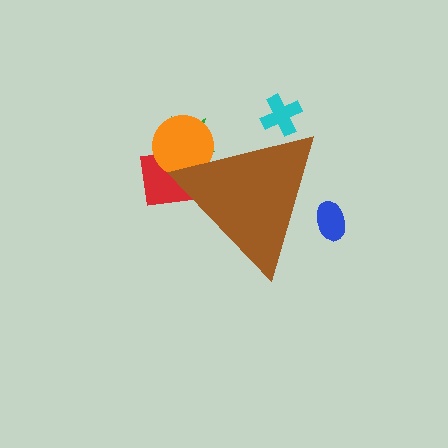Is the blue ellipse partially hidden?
Yes, the blue ellipse is partially hidden behind the brown triangle.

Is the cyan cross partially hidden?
Yes, the cyan cross is partially hidden behind the brown triangle.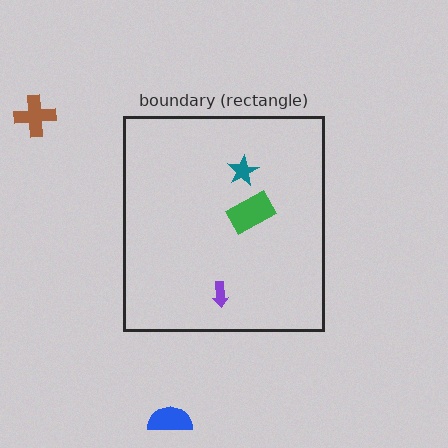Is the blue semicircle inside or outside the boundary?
Outside.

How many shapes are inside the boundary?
3 inside, 2 outside.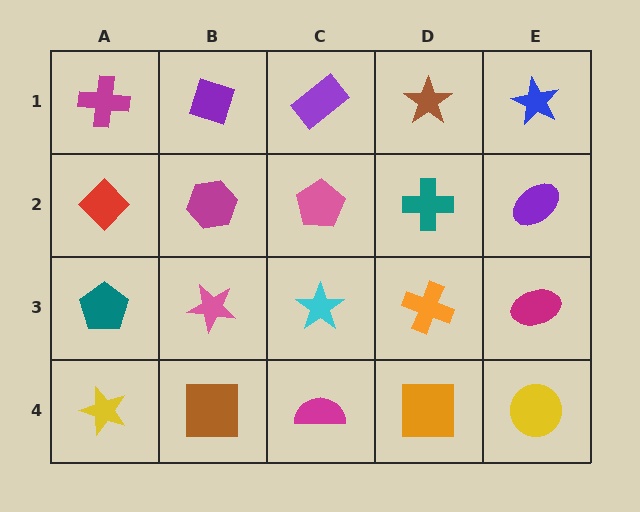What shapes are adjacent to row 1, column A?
A red diamond (row 2, column A), a purple diamond (row 1, column B).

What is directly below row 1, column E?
A purple ellipse.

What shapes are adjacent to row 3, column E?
A purple ellipse (row 2, column E), a yellow circle (row 4, column E), an orange cross (row 3, column D).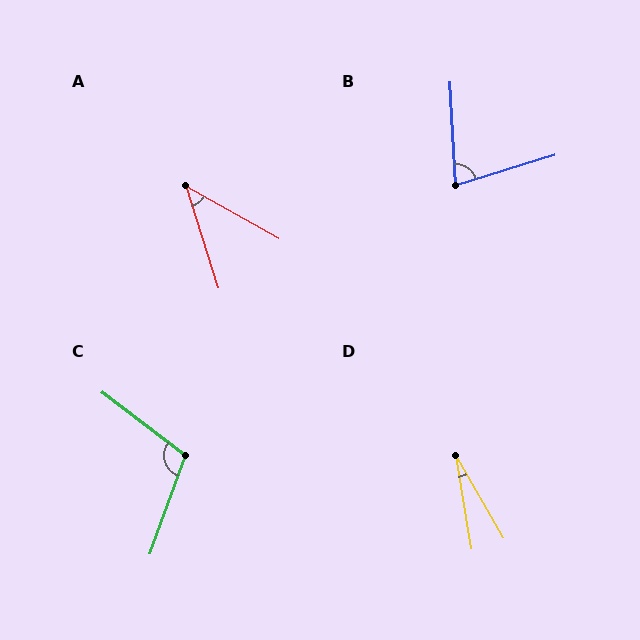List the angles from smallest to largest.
D (20°), A (43°), B (76°), C (108°).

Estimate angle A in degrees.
Approximately 43 degrees.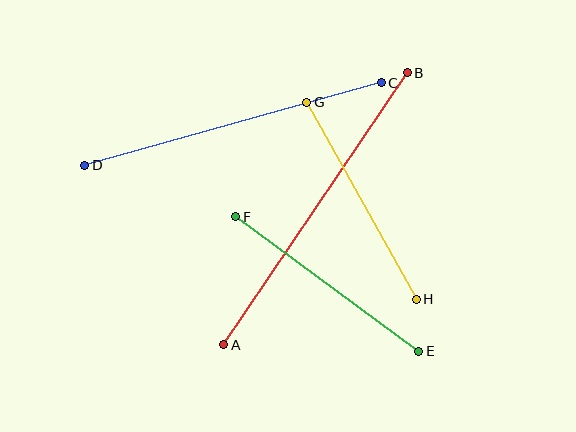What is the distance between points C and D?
The distance is approximately 308 pixels.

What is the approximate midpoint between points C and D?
The midpoint is at approximately (233, 124) pixels.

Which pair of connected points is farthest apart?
Points A and B are farthest apart.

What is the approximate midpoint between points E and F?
The midpoint is at approximately (327, 284) pixels.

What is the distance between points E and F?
The distance is approximately 227 pixels.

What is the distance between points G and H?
The distance is approximately 226 pixels.